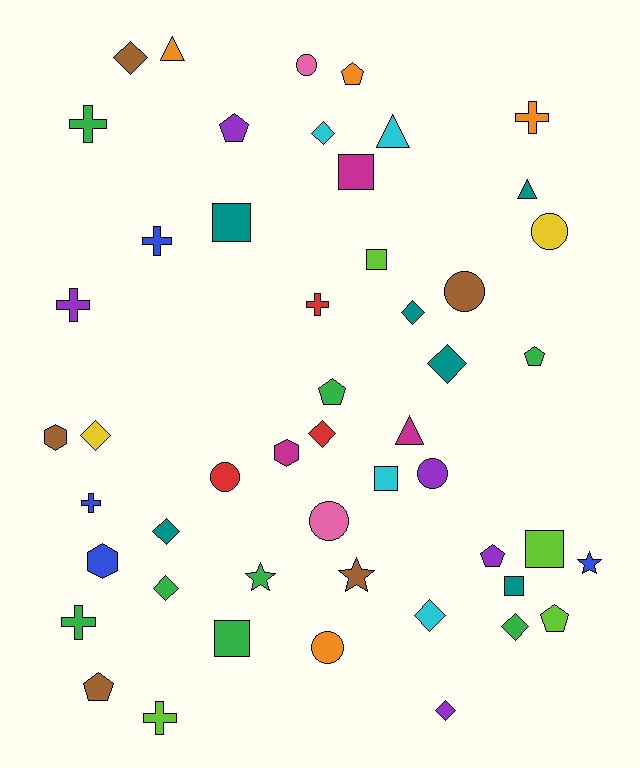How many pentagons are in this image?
There are 7 pentagons.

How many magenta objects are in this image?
There are 3 magenta objects.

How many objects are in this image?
There are 50 objects.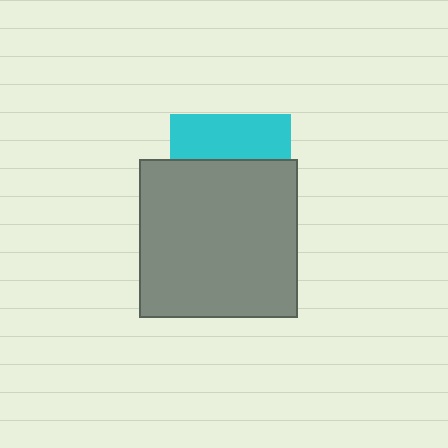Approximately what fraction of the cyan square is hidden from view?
Roughly 62% of the cyan square is hidden behind the gray square.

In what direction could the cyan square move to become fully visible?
The cyan square could move up. That would shift it out from behind the gray square entirely.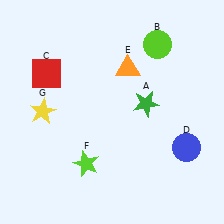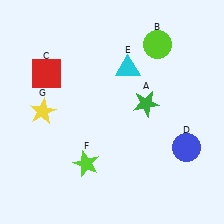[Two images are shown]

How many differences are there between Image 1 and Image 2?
There is 1 difference between the two images.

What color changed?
The triangle (E) changed from orange in Image 1 to cyan in Image 2.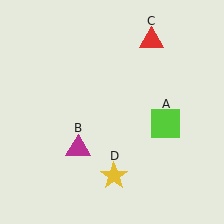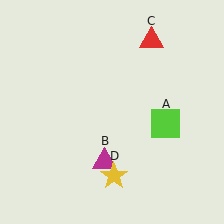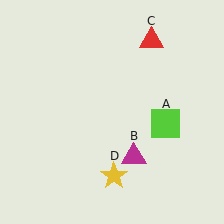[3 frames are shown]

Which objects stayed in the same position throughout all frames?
Lime square (object A) and red triangle (object C) and yellow star (object D) remained stationary.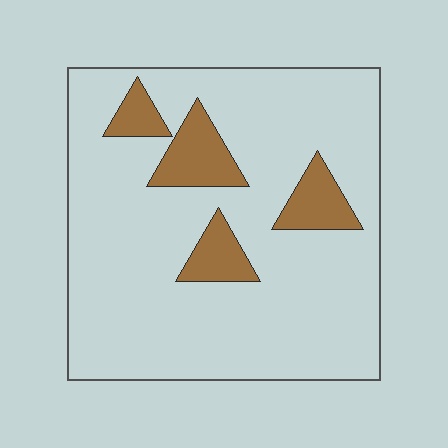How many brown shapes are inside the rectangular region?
4.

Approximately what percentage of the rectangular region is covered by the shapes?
Approximately 15%.